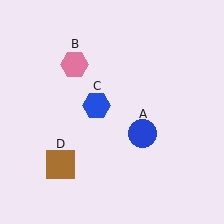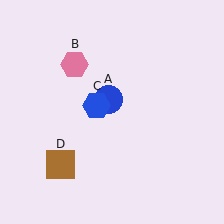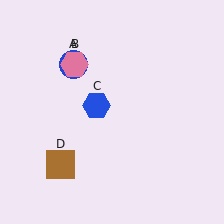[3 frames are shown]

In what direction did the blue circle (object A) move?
The blue circle (object A) moved up and to the left.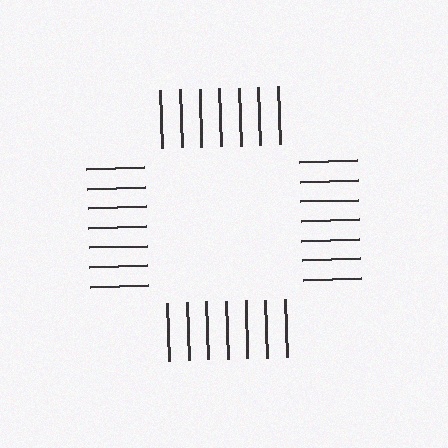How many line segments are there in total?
28 — 7 along each of the 4 edges.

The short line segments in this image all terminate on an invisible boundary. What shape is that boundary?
An illusory square — the line segments terminate on its edges but no continuous stroke is drawn.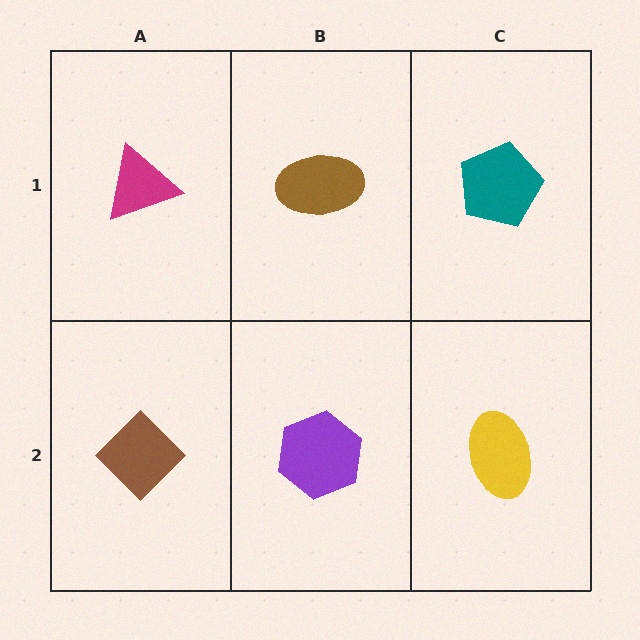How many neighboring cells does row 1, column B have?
3.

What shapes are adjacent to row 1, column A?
A brown diamond (row 2, column A), a brown ellipse (row 1, column B).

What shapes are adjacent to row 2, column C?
A teal pentagon (row 1, column C), a purple hexagon (row 2, column B).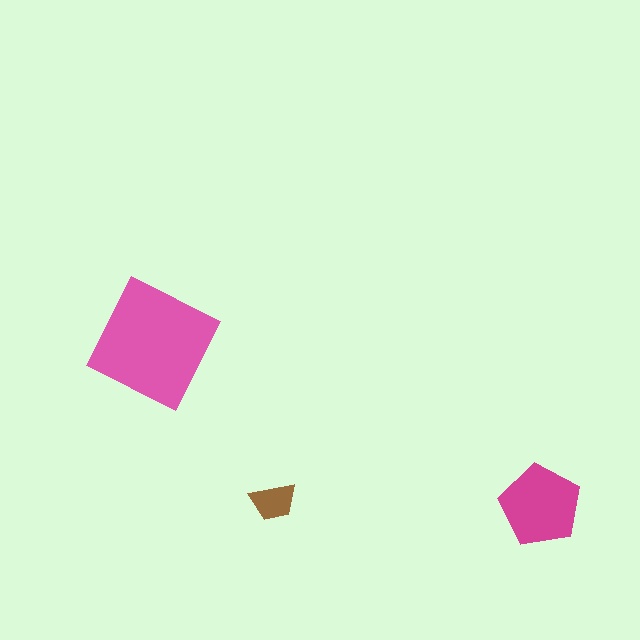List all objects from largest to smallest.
The pink square, the magenta pentagon, the brown trapezoid.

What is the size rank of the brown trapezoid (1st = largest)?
3rd.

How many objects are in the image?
There are 3 objects in the image.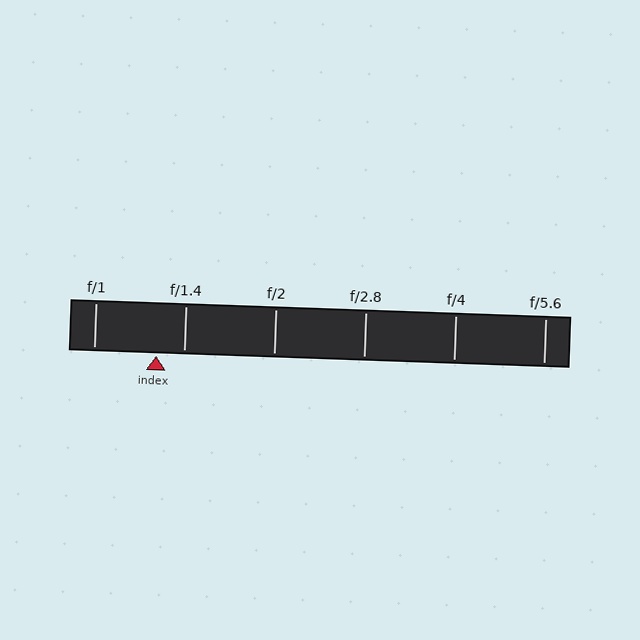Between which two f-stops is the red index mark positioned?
The index mark is between f/1 and f/1.4.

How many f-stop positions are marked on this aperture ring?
There are 6 f-stop positions marked.